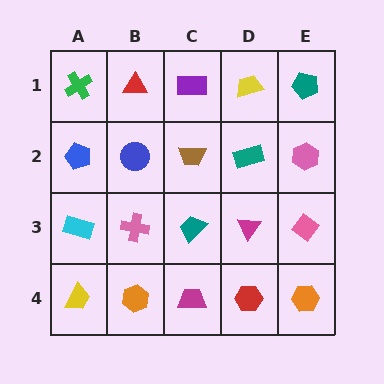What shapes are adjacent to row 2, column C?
A purple rectangle (row 1, column C), a teal trapezoid (row 3, column C), a blue circle (row 2, column B), a teal rectangle (row 2, column D).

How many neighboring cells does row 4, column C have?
3.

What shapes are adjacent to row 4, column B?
A pink cross (row 3, column B), a yellow trapezoid (row 4, column A), a magenta trapezoid (row 4, column C).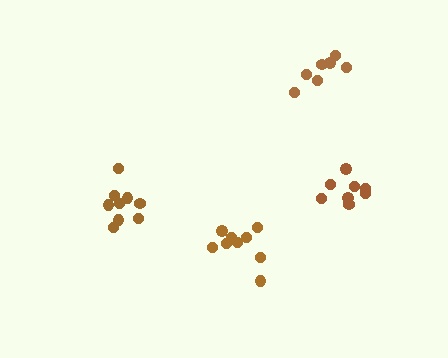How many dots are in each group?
Group 1: 7 dots, Group 2: 9 dots, Group 3: 9 dots, Group 4: 8 dots (33 total).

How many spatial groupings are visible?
There are 4 spatial groupings.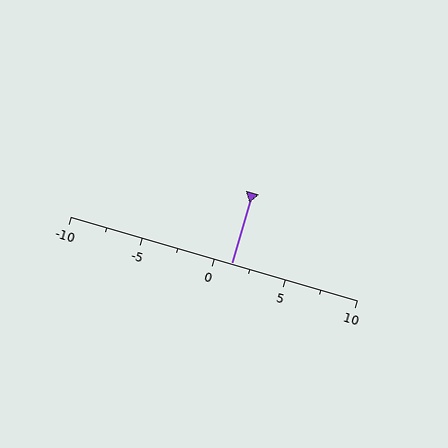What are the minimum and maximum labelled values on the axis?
The axis runs from -10 to 10.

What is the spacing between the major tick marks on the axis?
The major ticks are spaced 5 apart.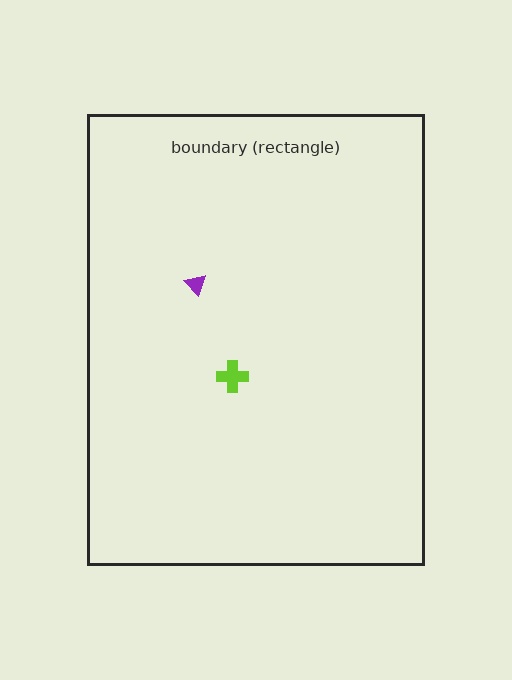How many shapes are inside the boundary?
2 inside, 0 outside.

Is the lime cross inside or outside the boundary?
Inside.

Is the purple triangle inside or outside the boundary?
Inside.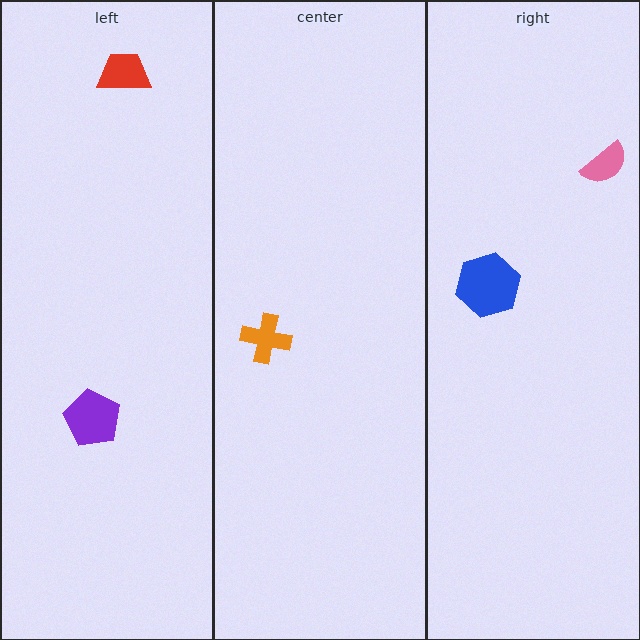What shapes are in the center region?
The orange cross.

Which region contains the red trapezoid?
The left region.